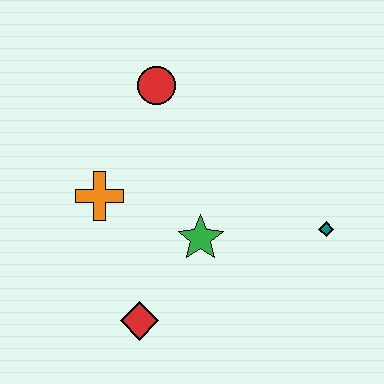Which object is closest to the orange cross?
The green star is closest to the orange cross.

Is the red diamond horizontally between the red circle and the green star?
No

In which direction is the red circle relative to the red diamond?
The red circle is above the red diamond.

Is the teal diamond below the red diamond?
No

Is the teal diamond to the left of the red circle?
No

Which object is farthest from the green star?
The red circle is farthest from the green star.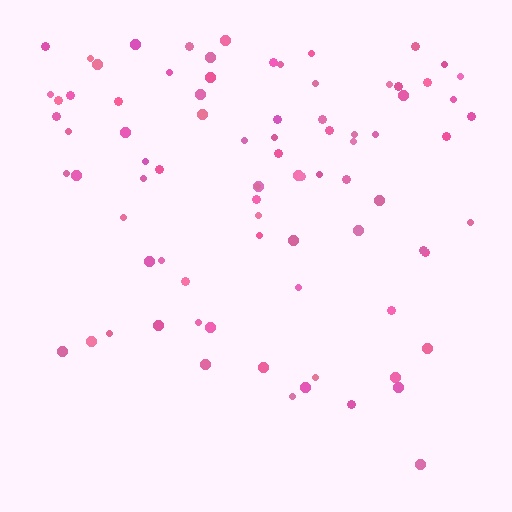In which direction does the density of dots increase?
From bottom to top, with the top side densest.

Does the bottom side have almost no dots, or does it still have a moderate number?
Still a moderate number, just noticeably fewer than the top.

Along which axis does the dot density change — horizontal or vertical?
Vertical.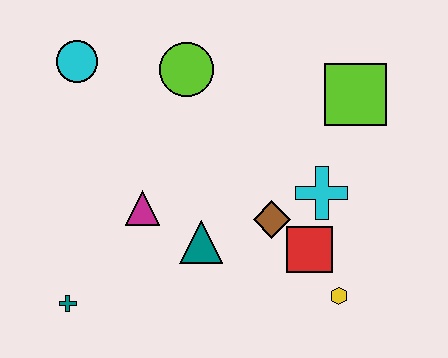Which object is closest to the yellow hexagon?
The red square is closest to the yellow hexagon.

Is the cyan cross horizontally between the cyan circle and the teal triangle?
No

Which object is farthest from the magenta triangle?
The lime square is farthest from the magenta triangle.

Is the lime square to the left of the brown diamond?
No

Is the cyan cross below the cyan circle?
Yes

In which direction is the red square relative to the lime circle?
The red square is below the lime circle.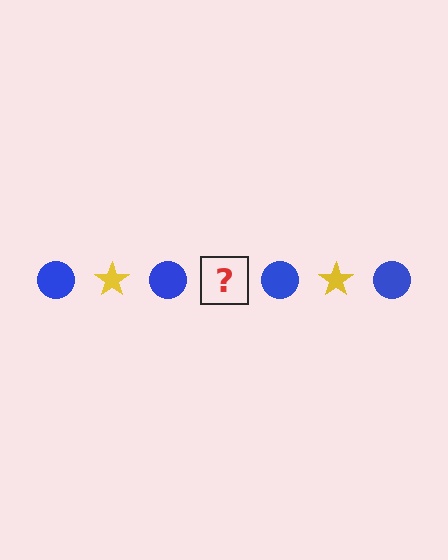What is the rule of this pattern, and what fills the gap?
The rule is that the pattern alternates between blue circle and yellow star. The gap should be filled with a yellow star.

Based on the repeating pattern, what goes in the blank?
The blank should be a yellow star.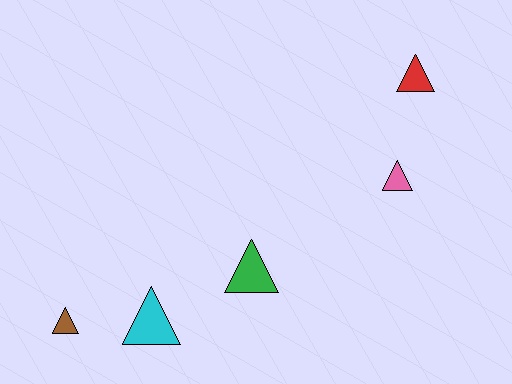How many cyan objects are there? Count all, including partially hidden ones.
There is 1 cyan object.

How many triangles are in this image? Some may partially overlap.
There are 5 triangles.